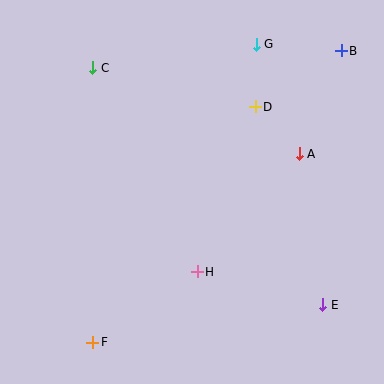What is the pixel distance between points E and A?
The distance between E and A is 153 pixels.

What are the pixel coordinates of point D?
Point D is at (255, 107).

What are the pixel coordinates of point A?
Point A is at (299, 154).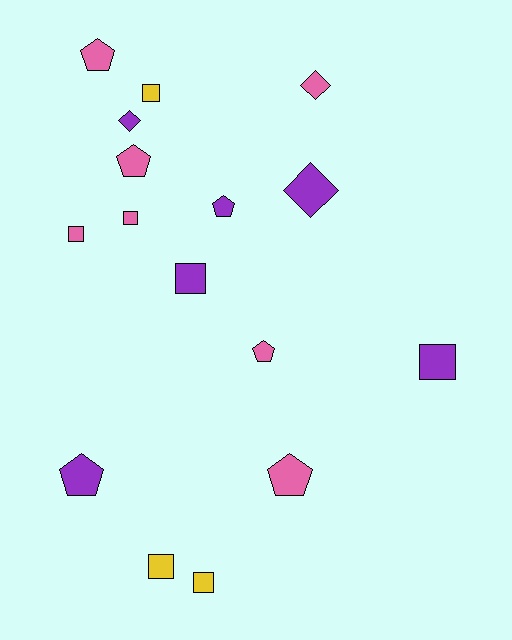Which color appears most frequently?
Pink, with 7 objects.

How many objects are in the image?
There are 16 objects.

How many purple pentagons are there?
There are 2 purple pentagons.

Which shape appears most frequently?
Square, with 7 objects.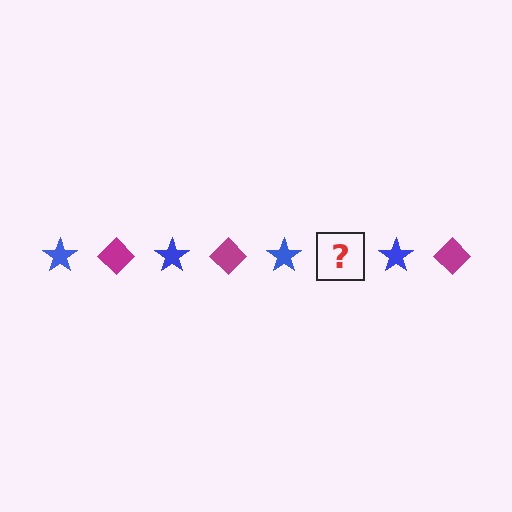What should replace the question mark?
The question mark should be replaced with a magenta diamond.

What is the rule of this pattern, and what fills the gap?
The rule is that the pattern alternates between blue star and magenta diamond. The gap should be filled with a magenta diamond.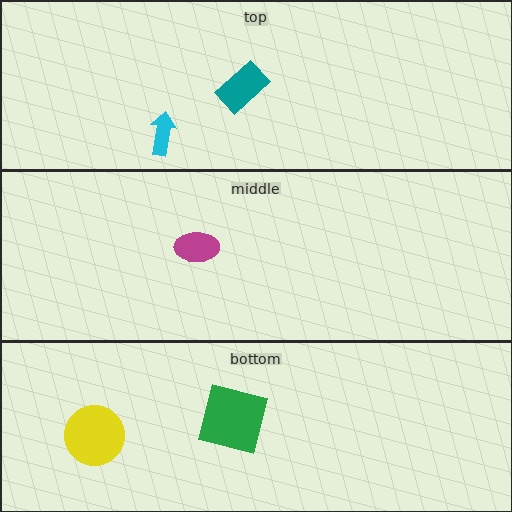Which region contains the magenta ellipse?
The middle region.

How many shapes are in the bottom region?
2.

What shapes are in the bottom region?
The yellow circle, the green square.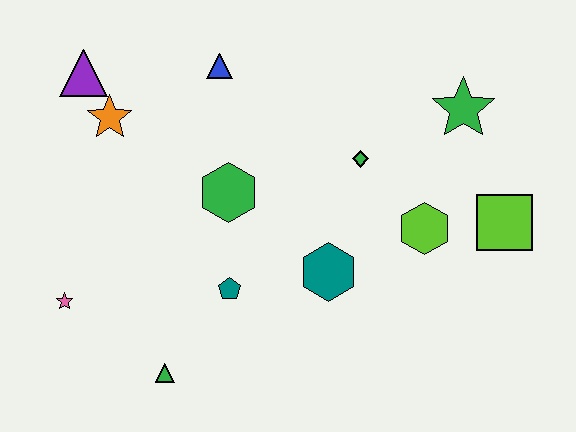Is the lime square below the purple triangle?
Yes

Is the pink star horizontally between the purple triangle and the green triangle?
No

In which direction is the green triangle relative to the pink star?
The green triangle is to the right of the pink star.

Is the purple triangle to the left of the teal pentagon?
Yes